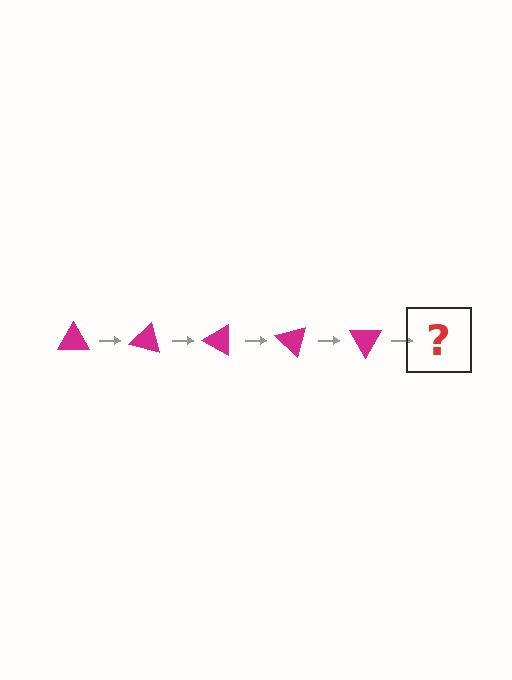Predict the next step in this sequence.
The next step is a magenta triangle rotated 75 degrees.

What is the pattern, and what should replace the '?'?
The pattern is that the triangle rotates 15 degrees each step. The '?' should be a magenta triangle rotated 75 degrees.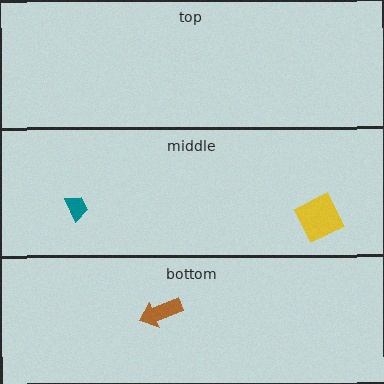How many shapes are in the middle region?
2.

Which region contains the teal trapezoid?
The middle region.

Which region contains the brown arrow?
The bottom region.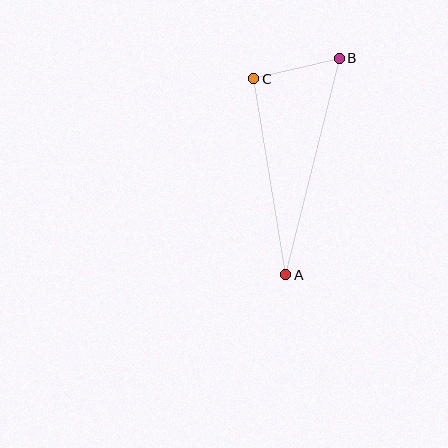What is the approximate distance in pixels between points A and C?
The distance between A and C is approximately 198 pixels.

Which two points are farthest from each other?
Points A and B are farthest from each other.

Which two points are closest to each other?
Points B and C are closest to each other.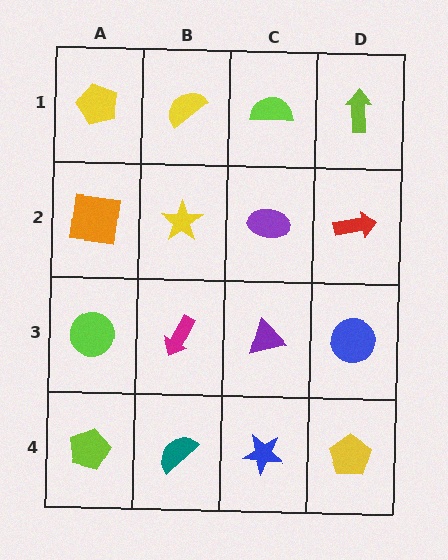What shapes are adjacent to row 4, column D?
A blue circle (row 3, column D), a blue star (row 4, column C).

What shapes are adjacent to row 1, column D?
A red arrow (row 2, column D), a lime semicircle (row 1, column C).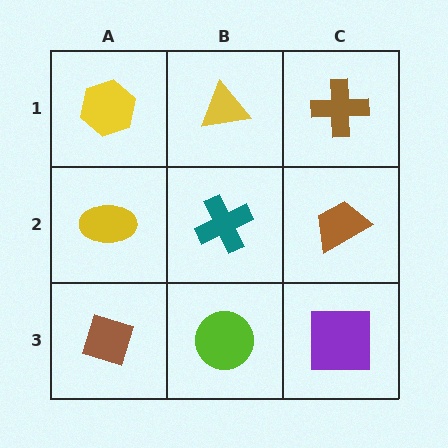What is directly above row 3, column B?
A teal cross.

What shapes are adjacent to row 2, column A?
A yellow hexagon (row 1, column A), a brown diamond (row 3, column A), a teal cross (row 2, column B).